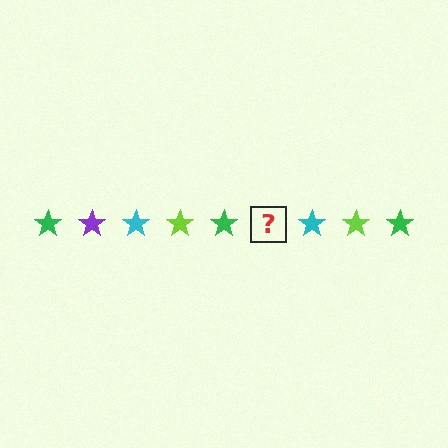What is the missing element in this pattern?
The missing element is a purple star.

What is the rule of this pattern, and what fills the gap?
The rule is that the pattern cycles through green, purple, cyan, lime stars. The gap should be filled with a purple star.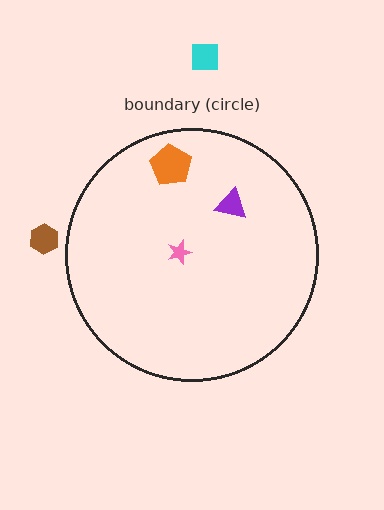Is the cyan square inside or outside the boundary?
Outside.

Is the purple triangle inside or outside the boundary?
Inside.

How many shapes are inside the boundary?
3 inside, 2 outside.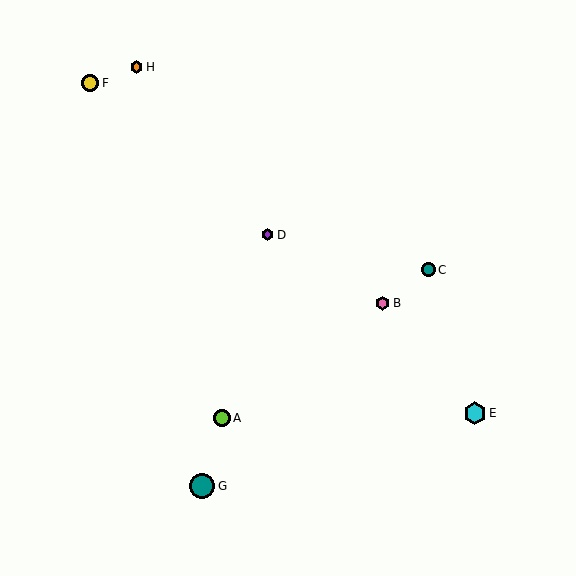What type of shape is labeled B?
Shape B is a pink hexagon.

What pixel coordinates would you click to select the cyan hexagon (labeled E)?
Click at (475, 413) to select the cyan hexagon E.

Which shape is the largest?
The teal circle (labeled G) is the largest.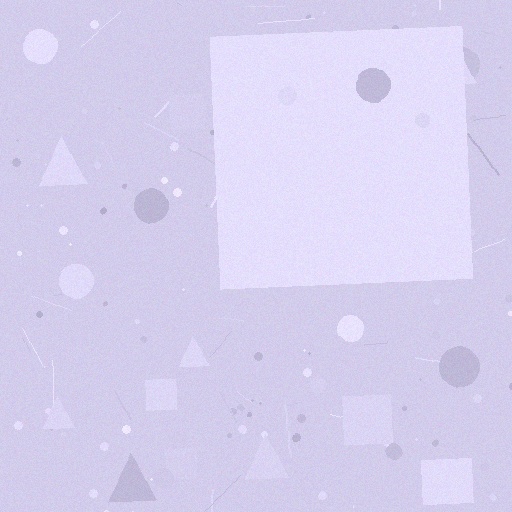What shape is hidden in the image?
A square is hidden in the image.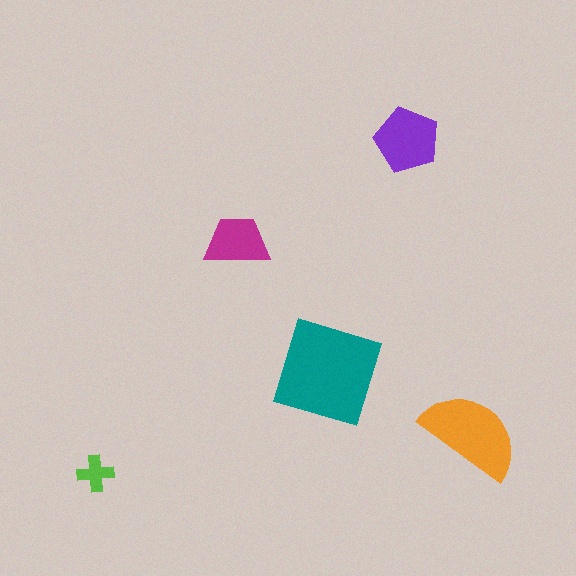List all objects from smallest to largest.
The lime cross, the magenta trapezoid, the purple pentagon, the orange semicircle, the teal diamond.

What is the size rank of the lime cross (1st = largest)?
5th.